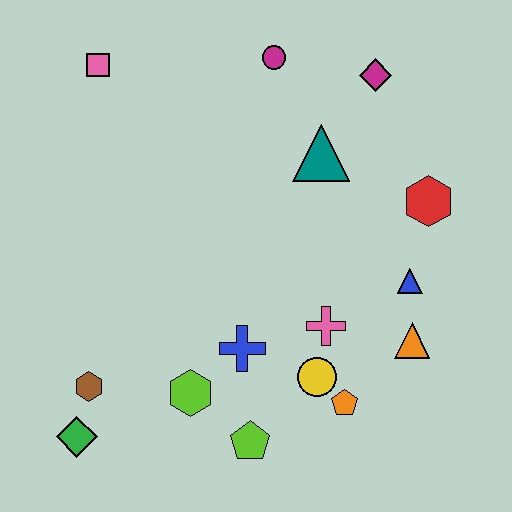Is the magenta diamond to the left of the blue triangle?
Yes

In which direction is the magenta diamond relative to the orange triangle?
The magenta diamond is above the orange triangle.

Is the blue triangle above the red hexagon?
No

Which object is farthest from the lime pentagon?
The pink square is farthest from the lime pentagon.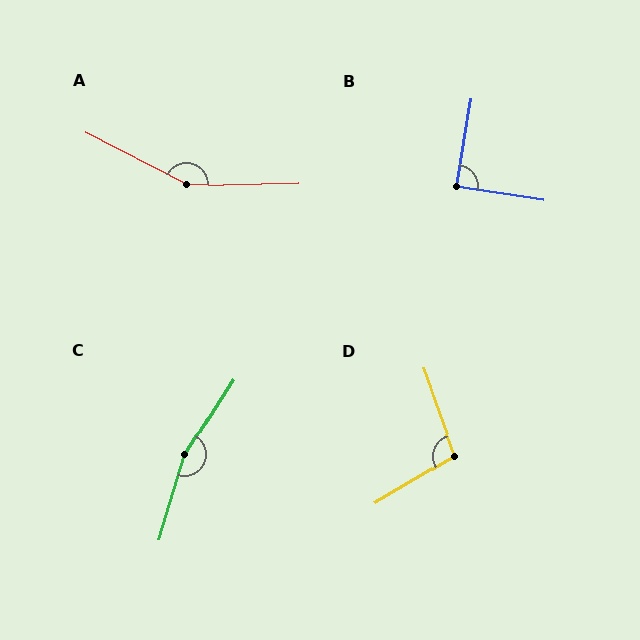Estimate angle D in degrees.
Approximately 102 degrees.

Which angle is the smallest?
B, at approximately 89 degrees.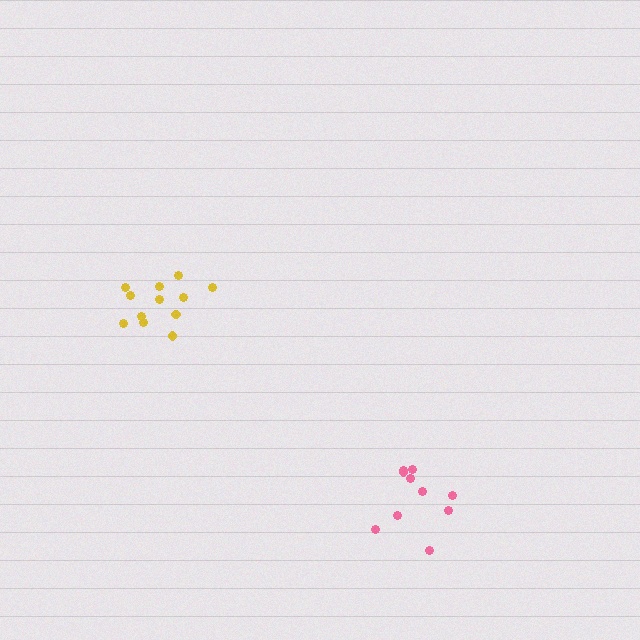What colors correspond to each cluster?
The clusters are colored: pink, yellow.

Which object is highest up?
The yellow cluster is topmost.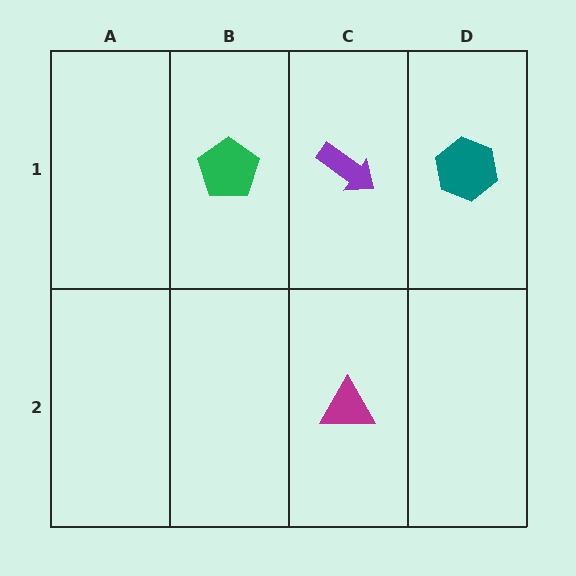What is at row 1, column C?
A purple arrow.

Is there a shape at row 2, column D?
No, that cell is empty.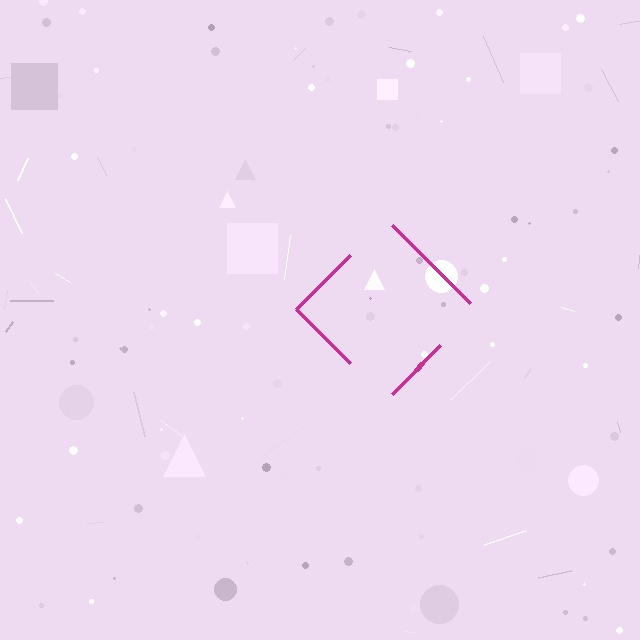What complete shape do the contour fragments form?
The contour fragments form a diamond.